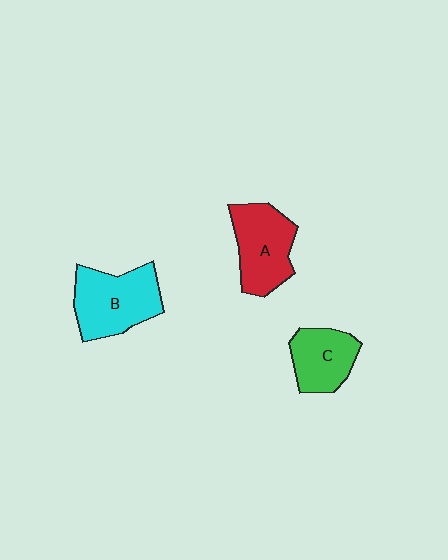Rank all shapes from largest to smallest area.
From largest to smallest: B (cyan), A (red), C (green).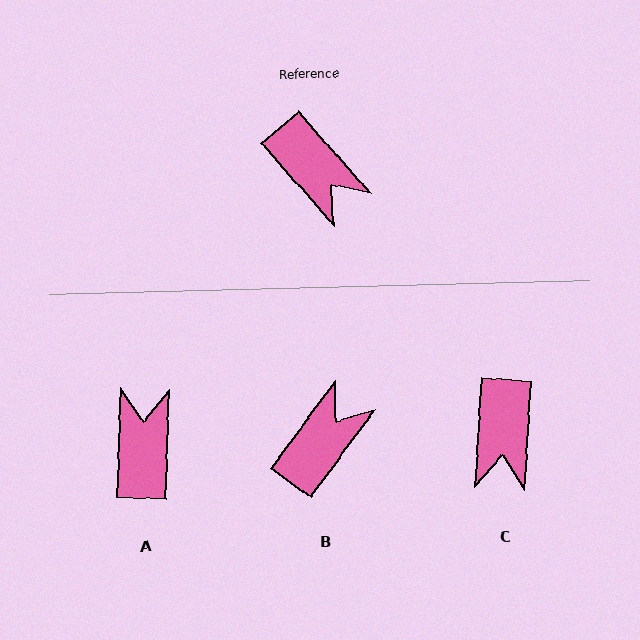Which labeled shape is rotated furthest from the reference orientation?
A, about 137 degrees away.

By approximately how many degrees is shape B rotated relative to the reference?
Approximately 102 degrees counter-clockwise.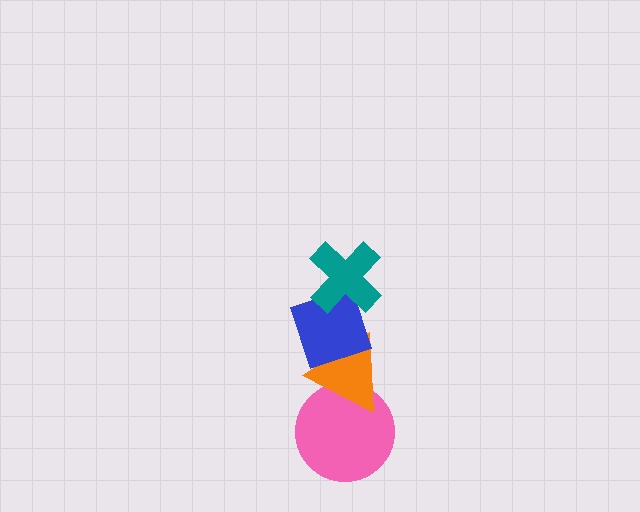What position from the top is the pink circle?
The pink circle is 4th from the top.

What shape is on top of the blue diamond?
The teal cross is on top of the blue diamond.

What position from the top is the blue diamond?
The blue diamond is 2nd from the top.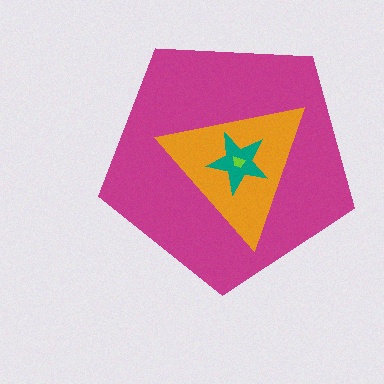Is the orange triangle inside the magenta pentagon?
Yes.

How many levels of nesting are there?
4.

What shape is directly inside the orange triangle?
The teal star.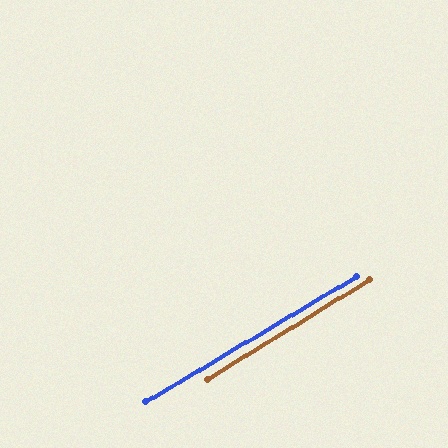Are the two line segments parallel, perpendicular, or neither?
Parallel — their directions differ by only 0.6°.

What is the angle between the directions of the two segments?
Approximately 1 degree.